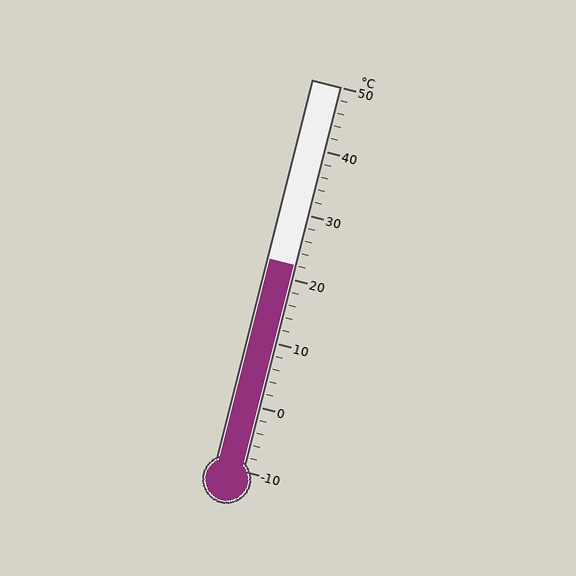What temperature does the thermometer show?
The thermometer shows approximately 22°C.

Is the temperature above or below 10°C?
The temperature is above 10°C.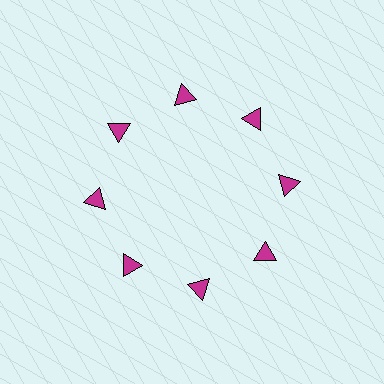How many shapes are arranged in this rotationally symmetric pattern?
There are 8 shapes, arranged in 8 groups of 1.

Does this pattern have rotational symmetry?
Yes, this pattern has 8-fold rotational symmetry. It looks the same after rotating 45 degrees around the center.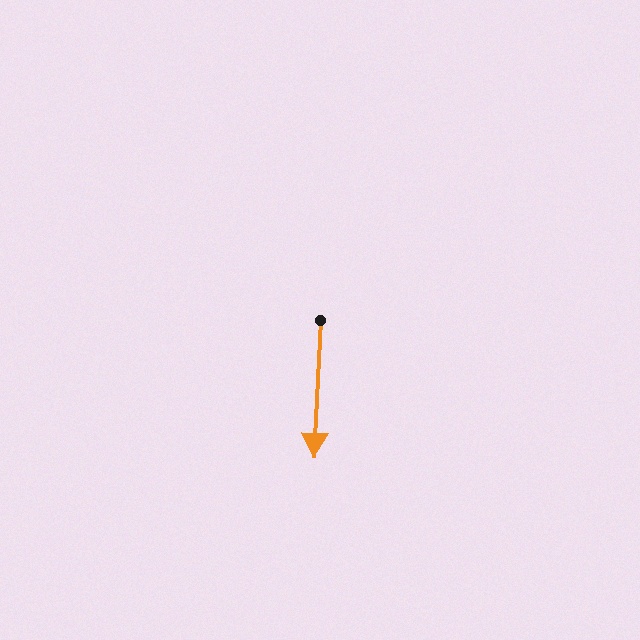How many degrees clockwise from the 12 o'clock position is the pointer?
Approximately 183 degrees.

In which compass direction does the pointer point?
South.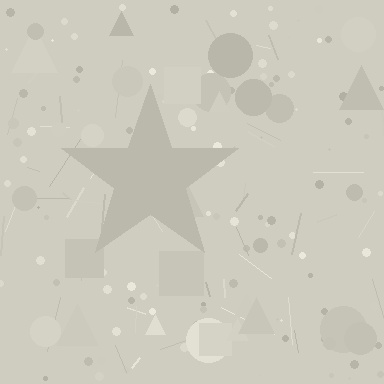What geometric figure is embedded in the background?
A star is embedded in the background.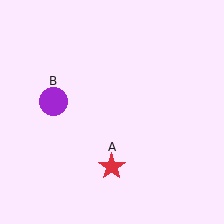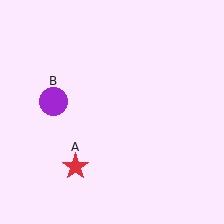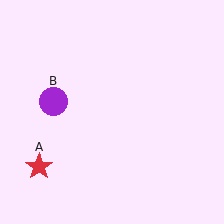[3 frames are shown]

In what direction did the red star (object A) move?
The red star (object A) moved left.